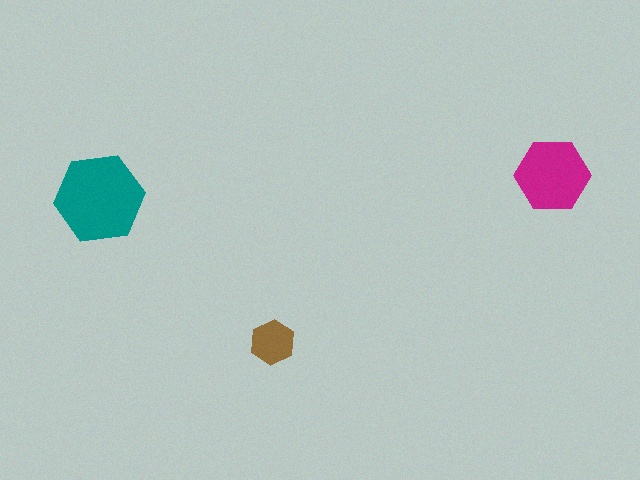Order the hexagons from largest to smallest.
the teal one, the magenta one, the brown one.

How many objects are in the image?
There are 3 objects in the image.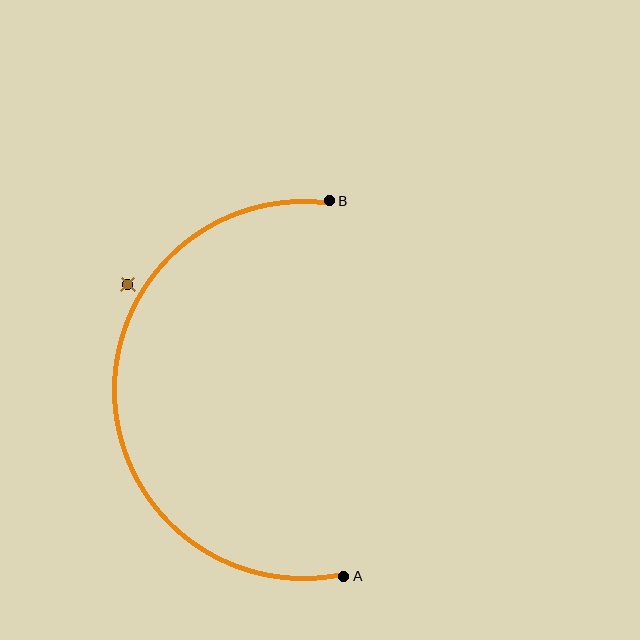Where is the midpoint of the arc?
The arc midpoint is the point on the curve farthest from the straight line joining A and B. It sits to the left of that line.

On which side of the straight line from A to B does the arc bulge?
The arc bulges to the left of the straight line connecting A and B.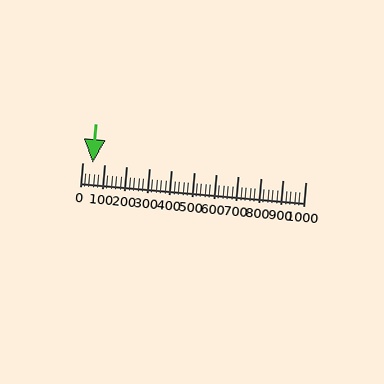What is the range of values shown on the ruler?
The ruler shows values from 0 to 1000.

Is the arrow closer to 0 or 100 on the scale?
The arrow is closer to 0.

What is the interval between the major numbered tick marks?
The major tick marks are spaced 100 units apart.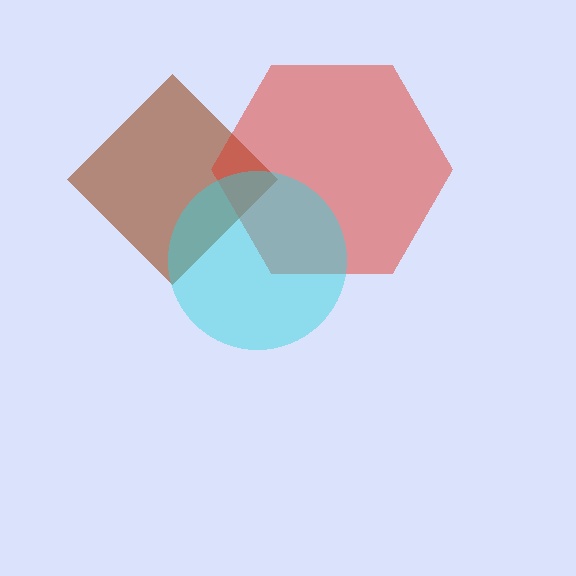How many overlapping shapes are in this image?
There are 3 overlapping shapes in the image.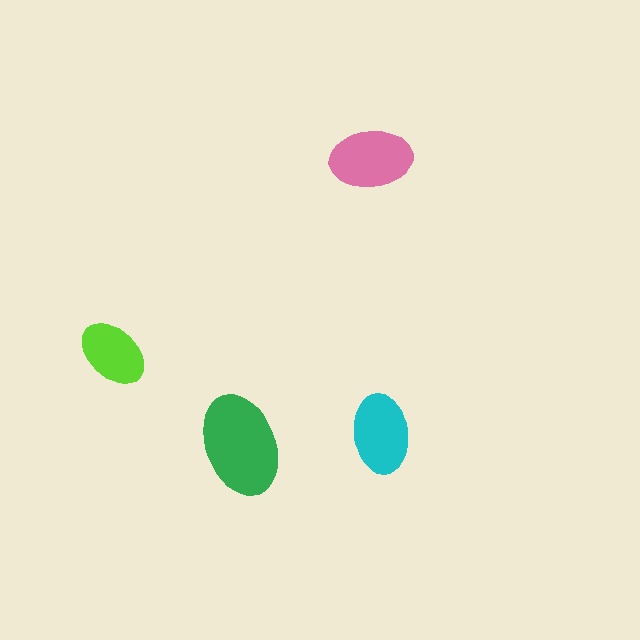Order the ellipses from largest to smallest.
the green one, the pink one, the cyan one, the lime one.